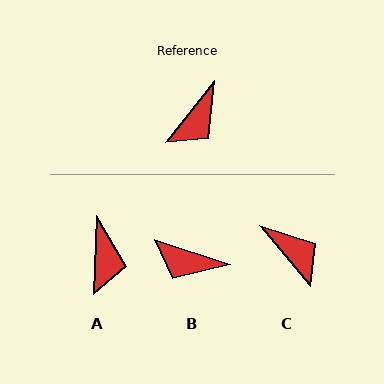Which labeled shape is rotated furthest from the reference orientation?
C, about 78 degrees away.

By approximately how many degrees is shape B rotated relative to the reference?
Approximately 70 degrees clockwise.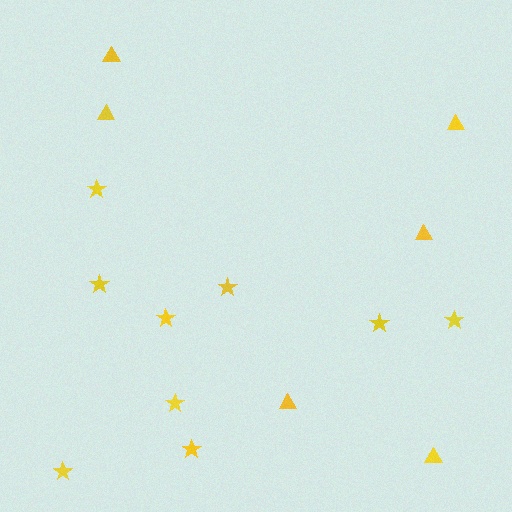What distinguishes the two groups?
There are 2 groups: one group of stars (9) and one group of triangles (6).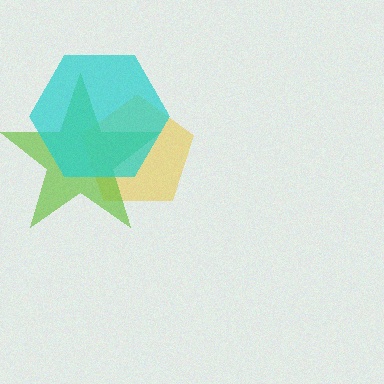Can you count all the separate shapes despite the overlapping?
Yes, there are 3 separate shapes.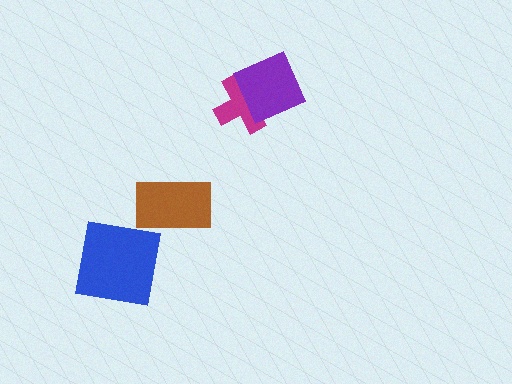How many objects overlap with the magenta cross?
1 object overlaps with the magenta cross.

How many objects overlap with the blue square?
0 objects overlap with the blue square.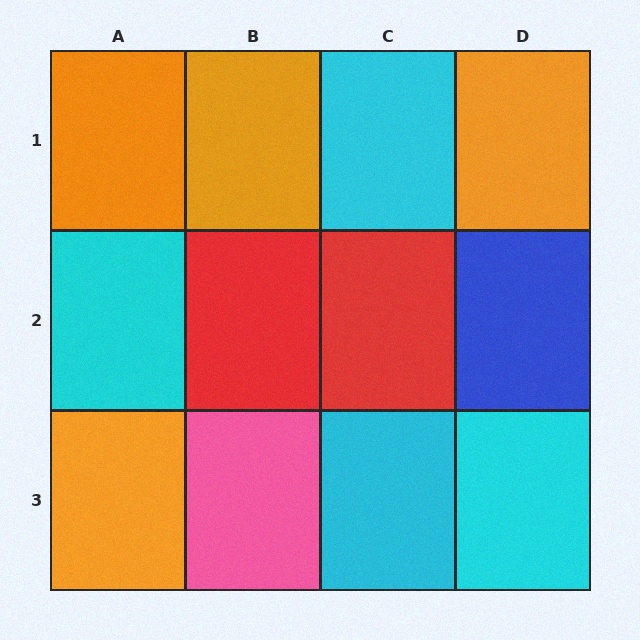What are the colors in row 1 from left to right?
Orange, orange, cyan, orange.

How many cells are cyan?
4 cells are cyan.